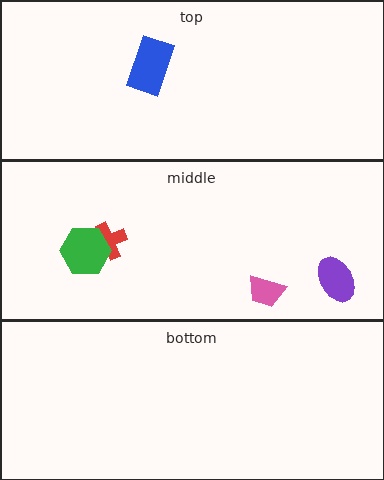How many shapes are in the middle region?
4.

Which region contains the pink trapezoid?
The middle region.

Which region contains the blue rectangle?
The top region.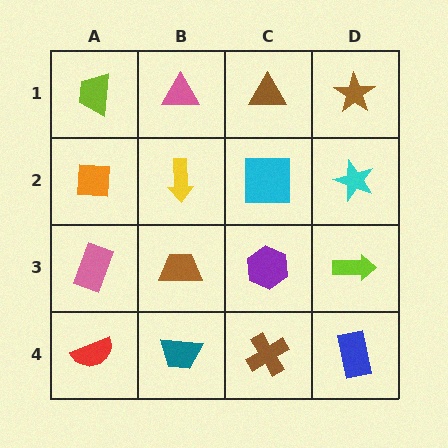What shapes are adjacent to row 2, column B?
A pink triangle (row 1, column B), a brown trapezoid (row 3, column B), an orange square (row 2, column A), a cyan square (row 2, column C).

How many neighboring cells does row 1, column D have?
2.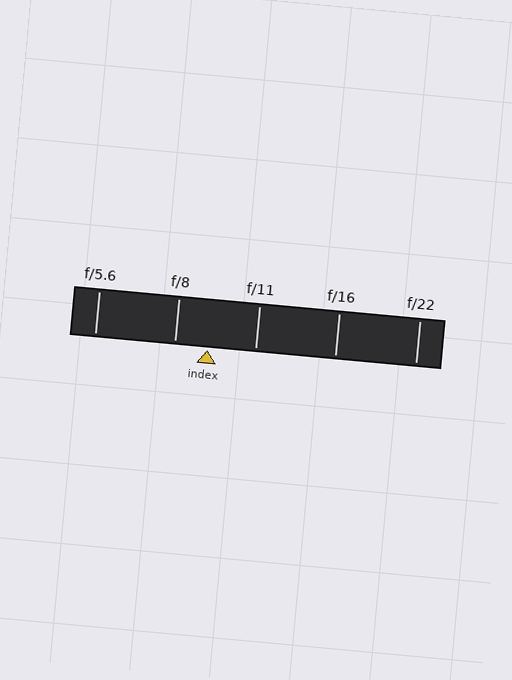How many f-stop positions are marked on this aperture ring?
There are 5 f-stop positions marked.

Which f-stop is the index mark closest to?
The index mark is closest to f/8.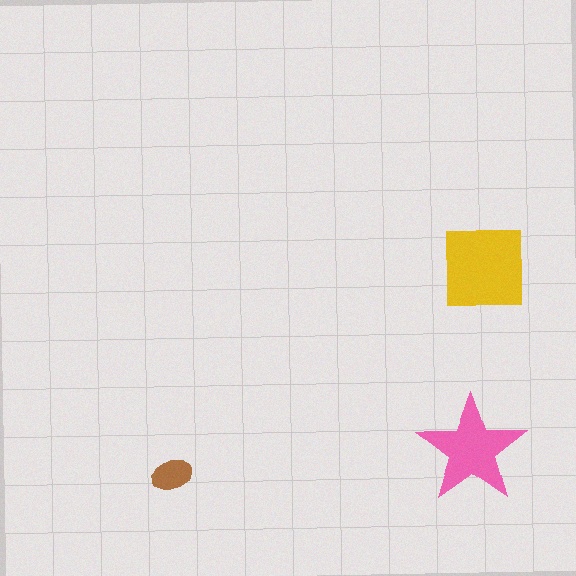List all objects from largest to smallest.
The yellow square, the pink star, the brown ellipse.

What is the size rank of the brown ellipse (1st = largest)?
3rd.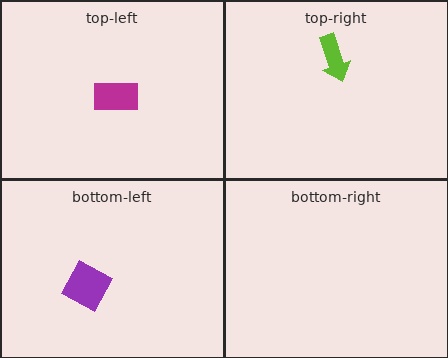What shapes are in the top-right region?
The lime arrow.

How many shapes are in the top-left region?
1.